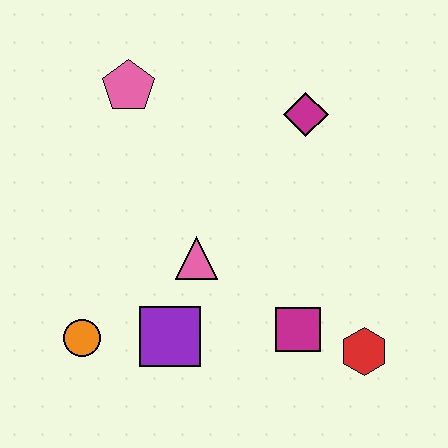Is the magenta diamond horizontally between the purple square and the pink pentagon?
No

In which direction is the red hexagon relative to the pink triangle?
The red hexagon is to the right of the pink triangle.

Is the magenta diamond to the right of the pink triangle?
Yes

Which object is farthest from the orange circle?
The magenta diamond is farthest from the orange circle.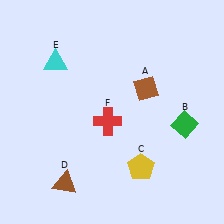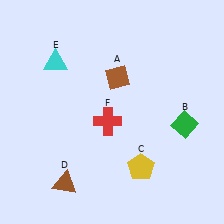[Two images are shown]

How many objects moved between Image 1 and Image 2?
1 object moved between the two images.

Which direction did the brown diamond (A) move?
The brown diamond (A) moved left.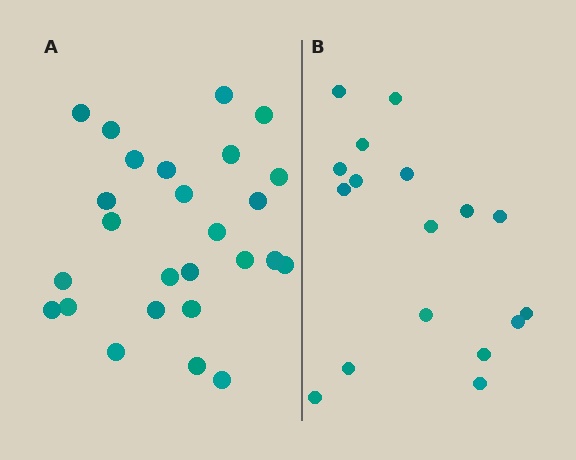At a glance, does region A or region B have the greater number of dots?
Region A (the left region) has more dots.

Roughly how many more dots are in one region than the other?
Region A has roughly 8 or so more dots than region B.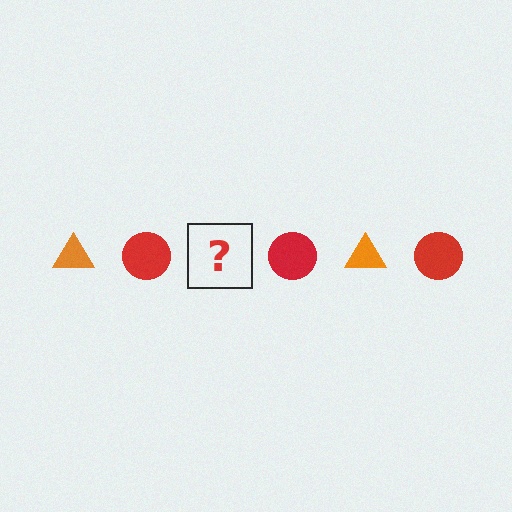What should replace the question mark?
The question mark should be replaced with an orange triangle.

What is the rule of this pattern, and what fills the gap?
The rule is that the pattern alternates between orange triangle and red circle. The gap should be filled with an orange triangle.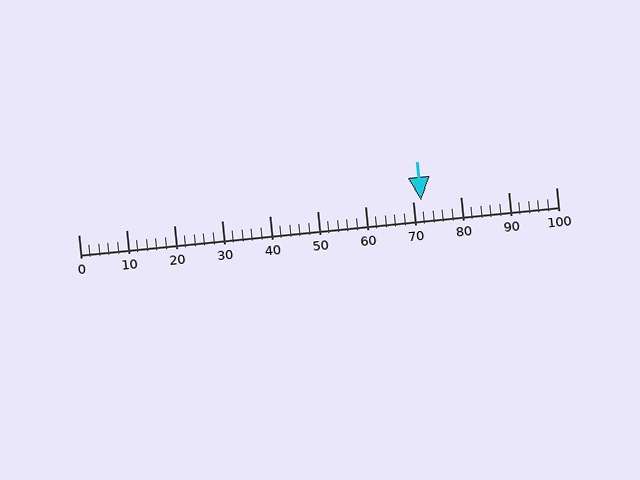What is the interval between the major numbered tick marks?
The major tick marks are spaced 10 units apart.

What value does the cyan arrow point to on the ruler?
The cyan arrow points to approximately 72.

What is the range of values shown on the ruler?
The ruler shows values from 0 to 100.